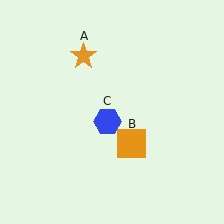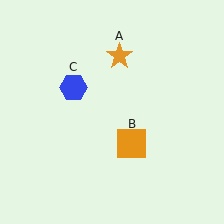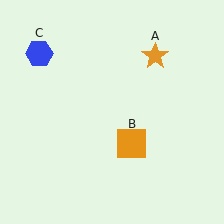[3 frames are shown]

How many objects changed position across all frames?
2 objects changed position: orange star (object A), blue hexagon (object C).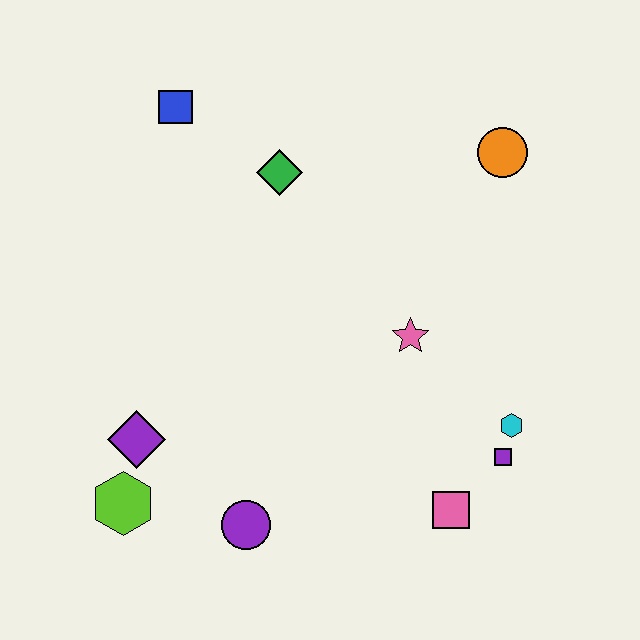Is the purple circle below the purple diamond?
Yes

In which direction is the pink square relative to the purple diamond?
The pink square is to the right of the purple diamond.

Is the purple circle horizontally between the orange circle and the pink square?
No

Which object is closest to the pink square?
The purple square is closest to the pink square.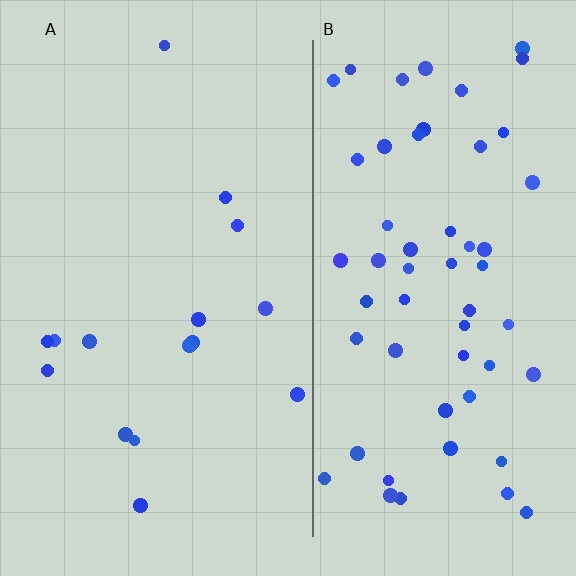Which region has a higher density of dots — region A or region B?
B (the right).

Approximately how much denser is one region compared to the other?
Approximately 3.7× — region B over region A.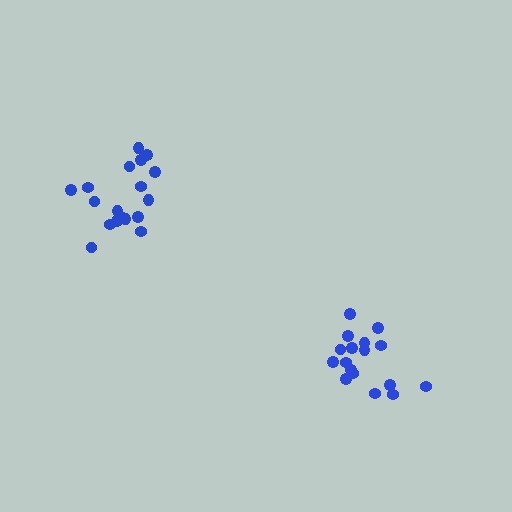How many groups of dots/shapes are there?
There are 2 groups.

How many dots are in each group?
Group 1: 18 dots, Group 2: 17 dots (35 total).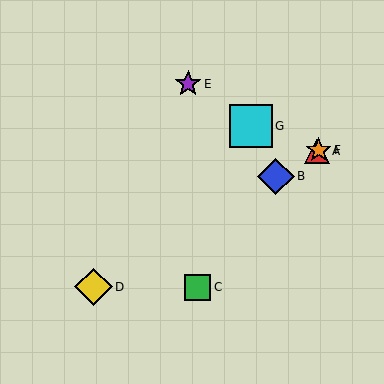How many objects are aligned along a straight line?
4 objects (A, B, D, F) are aligned along a straight line.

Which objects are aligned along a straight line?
Objects A, B, D, F are aligned along a straight line.